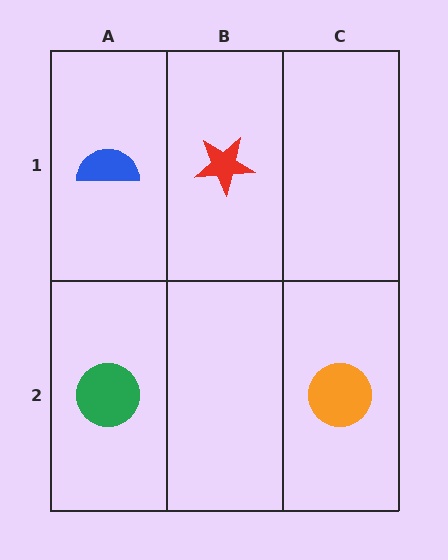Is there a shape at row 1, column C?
No, that cell is empty.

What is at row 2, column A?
A green circle.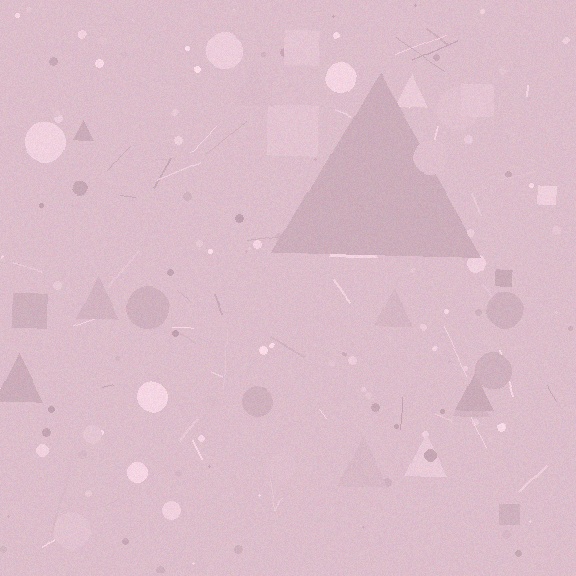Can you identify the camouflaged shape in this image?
The camouflaged shape is a triangle.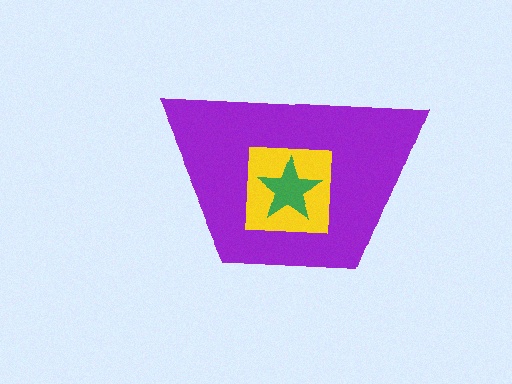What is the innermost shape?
The green star.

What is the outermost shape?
The purple trapezoid.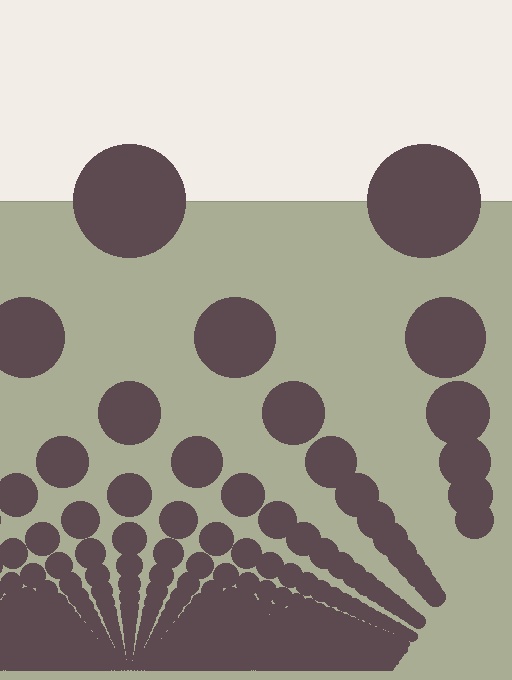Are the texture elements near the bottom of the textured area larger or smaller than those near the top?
Smaller. The gradient is inverted — elements near the bottom are smaller and denser.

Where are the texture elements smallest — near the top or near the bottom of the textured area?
Near the bottom.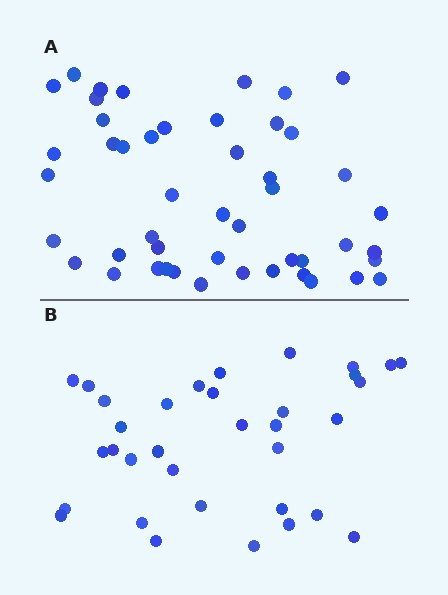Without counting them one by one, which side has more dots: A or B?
Region A (the top region) has more dots.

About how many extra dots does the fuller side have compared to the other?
Region A has approximately 15 more dots than region B.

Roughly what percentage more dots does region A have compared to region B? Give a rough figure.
About 40% more.